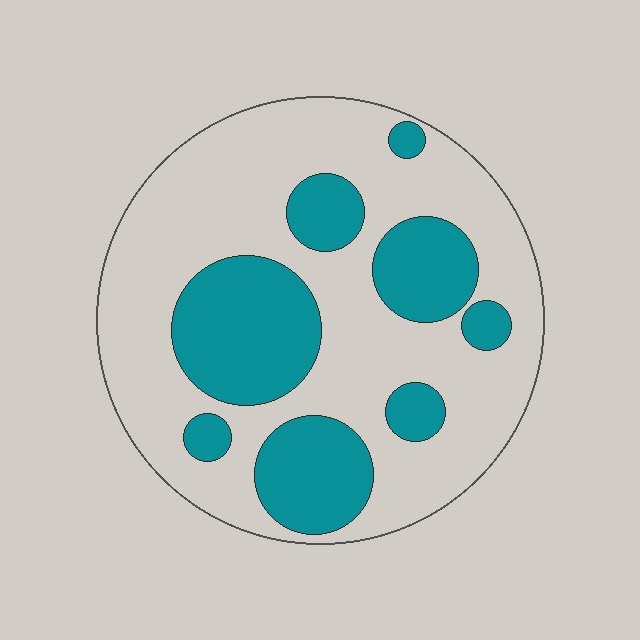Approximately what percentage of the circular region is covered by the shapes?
Approximately 30%.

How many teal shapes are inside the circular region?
8.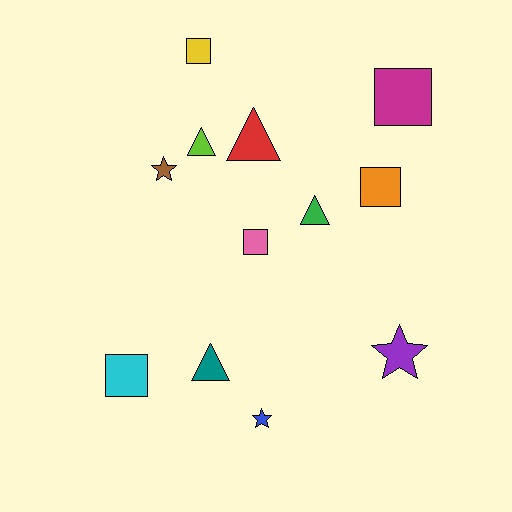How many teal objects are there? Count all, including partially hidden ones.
There is 1 teal object.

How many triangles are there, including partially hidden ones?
There are 4 triangles.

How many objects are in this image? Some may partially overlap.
There are 12 objects.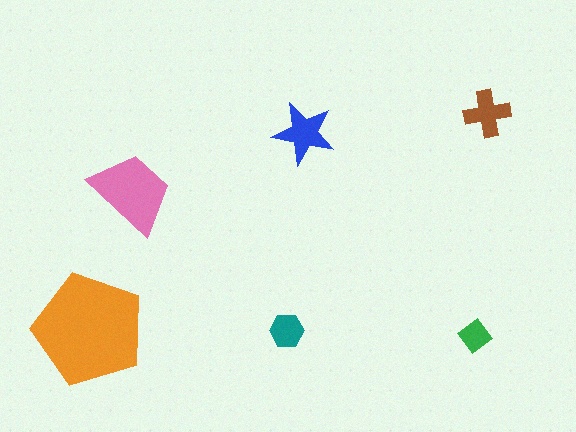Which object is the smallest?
The green diamond.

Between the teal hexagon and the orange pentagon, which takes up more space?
The orange pentagon.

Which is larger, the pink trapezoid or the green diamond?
The pink trapezoid.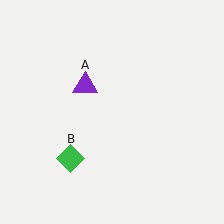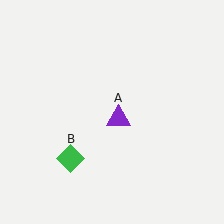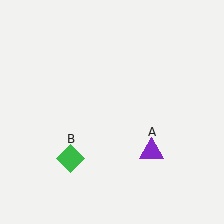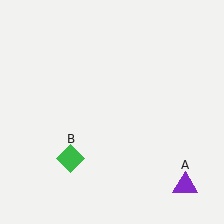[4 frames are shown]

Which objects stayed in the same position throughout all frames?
Green diamond (object B) remained stationary.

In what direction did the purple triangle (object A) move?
The purple triangle (object A) moved down and to the right.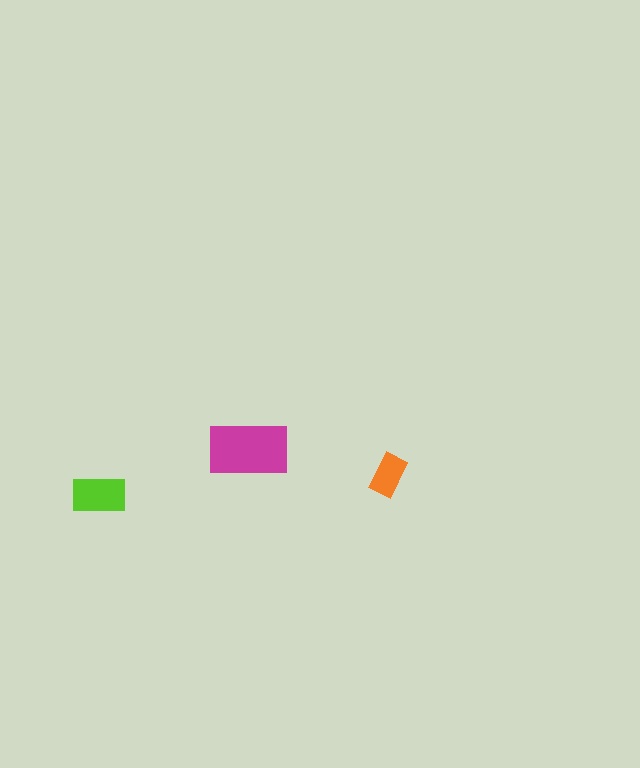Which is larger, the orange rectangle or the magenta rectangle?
The magenta one.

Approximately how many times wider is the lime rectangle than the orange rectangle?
About 1.5 times wider.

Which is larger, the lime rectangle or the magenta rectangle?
The magenta one.